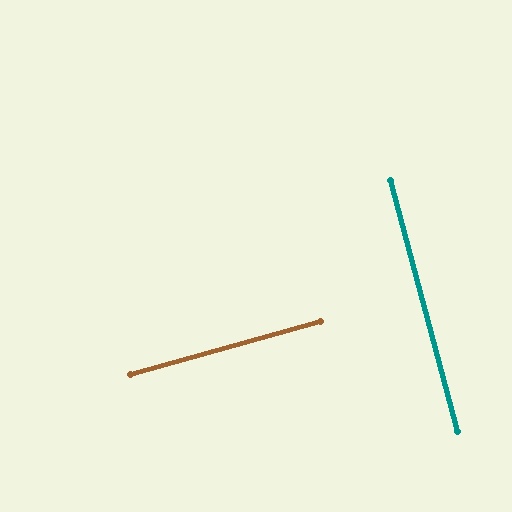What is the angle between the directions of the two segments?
Approximately 89 degrees.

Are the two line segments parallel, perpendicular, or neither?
Perpendicular — they meet at approximately 89°.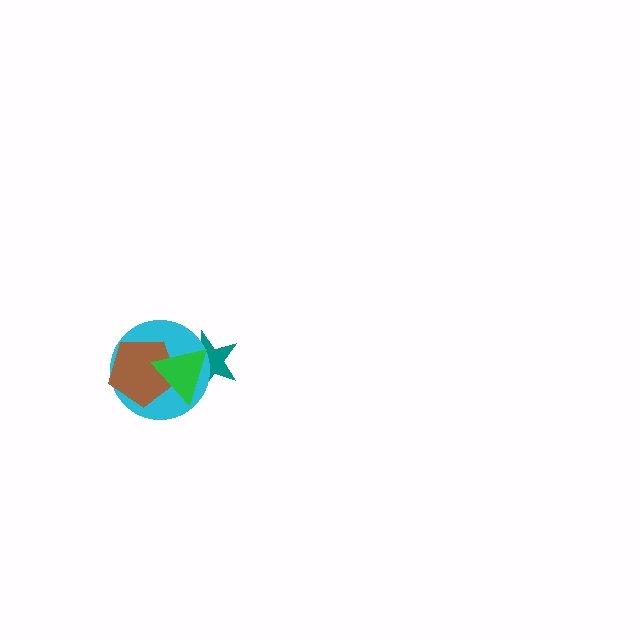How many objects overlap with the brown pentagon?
2 objects overlap with the brown pentagon.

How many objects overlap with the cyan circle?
3 objects overlap with the cyan circle.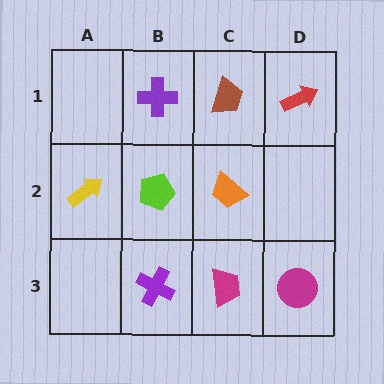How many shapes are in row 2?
3 shapes.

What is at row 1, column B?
A purple cross.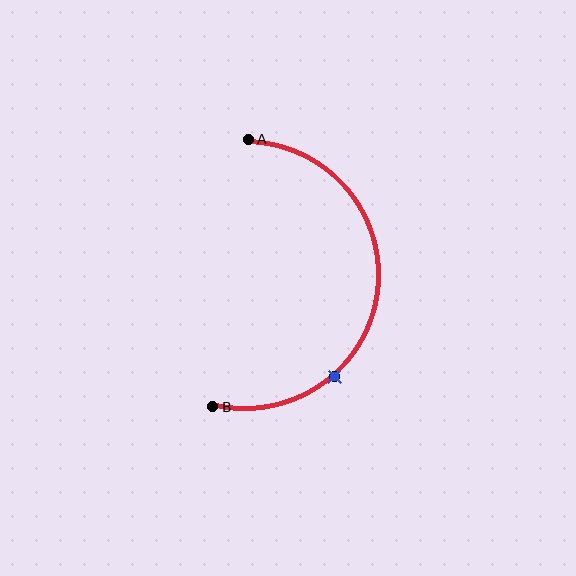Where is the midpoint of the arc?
The arc midpoint is the point on the curve farthest from the straight line joining A and B. It sits to the right of that line.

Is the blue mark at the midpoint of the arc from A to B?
No. The blue mark lies on the arc but is closer to endpoint B. The arc midpoint would be at the point on the curve equidistant along the arc from both A and B.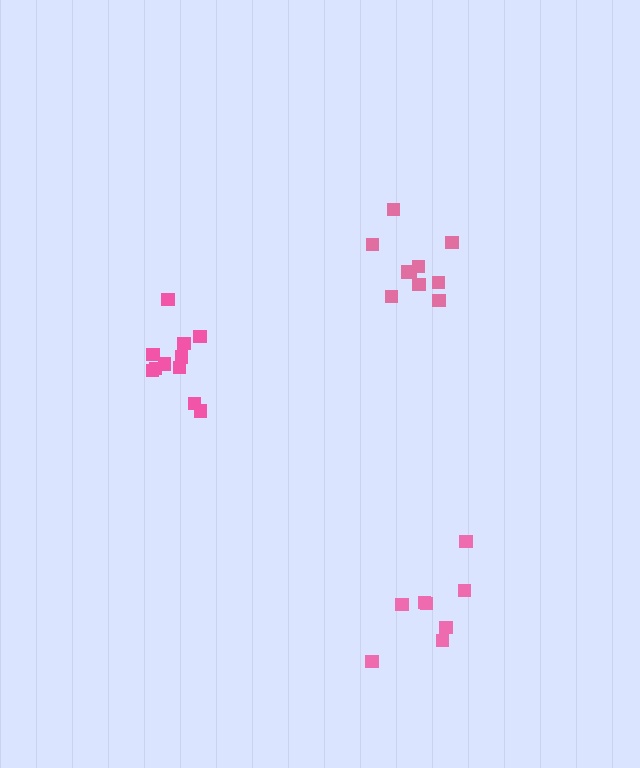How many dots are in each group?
Group 1: 8 dots, Group 2: 11 dots, Group 3: 10 dots (29 total).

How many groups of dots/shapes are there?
There are 3 groups.